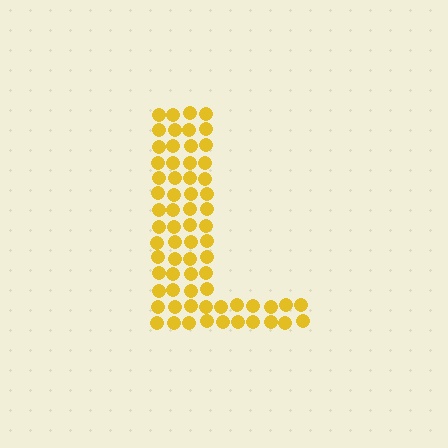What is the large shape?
The large shape is the letter L.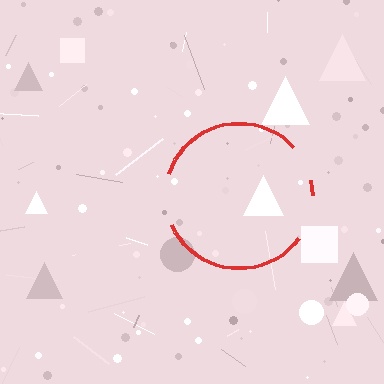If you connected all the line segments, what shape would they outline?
They would outline a circle.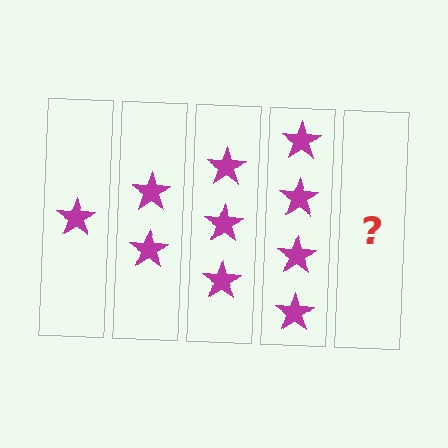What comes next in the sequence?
The next element should be 5 stars.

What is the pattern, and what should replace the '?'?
The pattern is that each step adds one more star. The '?' should be 5 stars.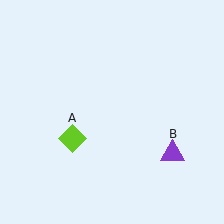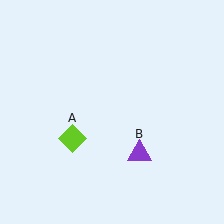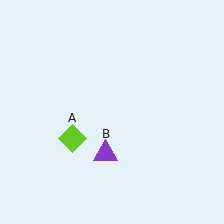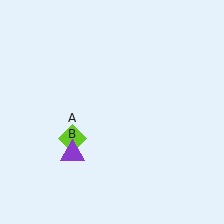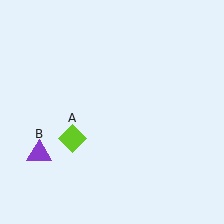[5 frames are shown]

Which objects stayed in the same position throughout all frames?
Lime diamond (object A) remained stationary.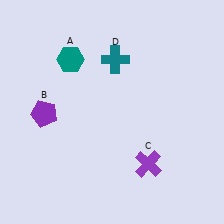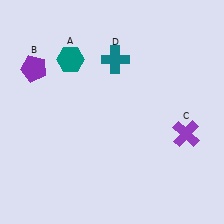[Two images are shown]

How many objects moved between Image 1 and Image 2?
2 objects moved between the two images.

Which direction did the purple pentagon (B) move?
The purple pentagon (B) moved up.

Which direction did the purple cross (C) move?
The purple cross (C) moved right.